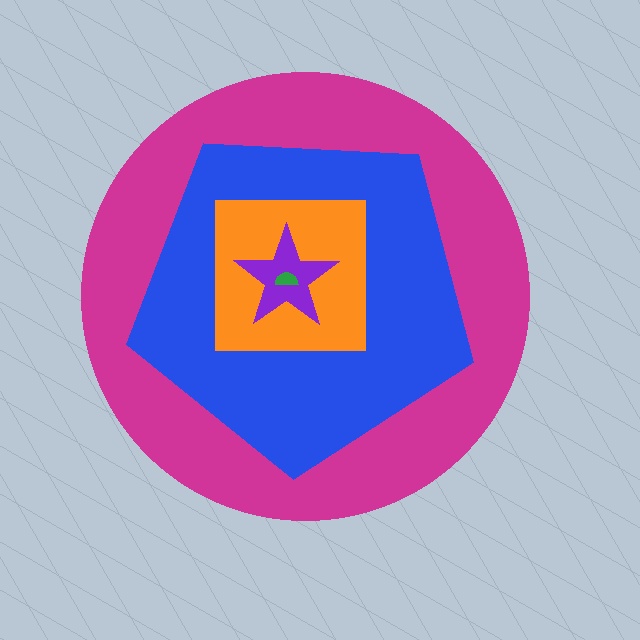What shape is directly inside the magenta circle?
The blue pentagon.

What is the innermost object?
The green semicircle.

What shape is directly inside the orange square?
The purple star.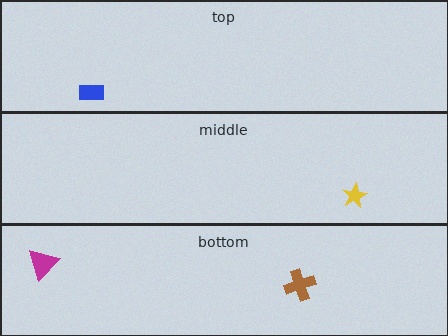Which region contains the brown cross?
The bottom region.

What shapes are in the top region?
The blue rectangle.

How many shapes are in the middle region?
1.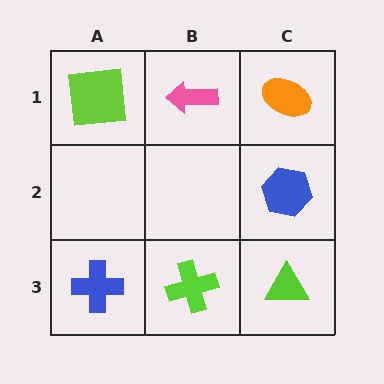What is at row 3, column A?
A blue cross.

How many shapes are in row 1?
3 shapes.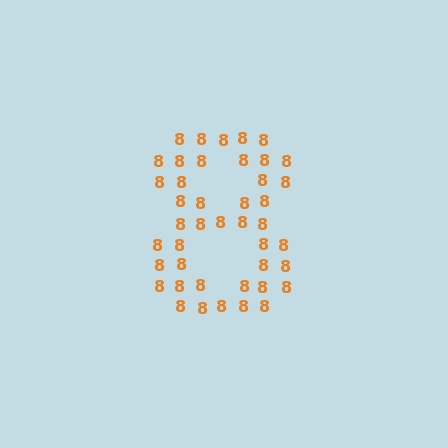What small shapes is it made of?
It is made of small digit 8's.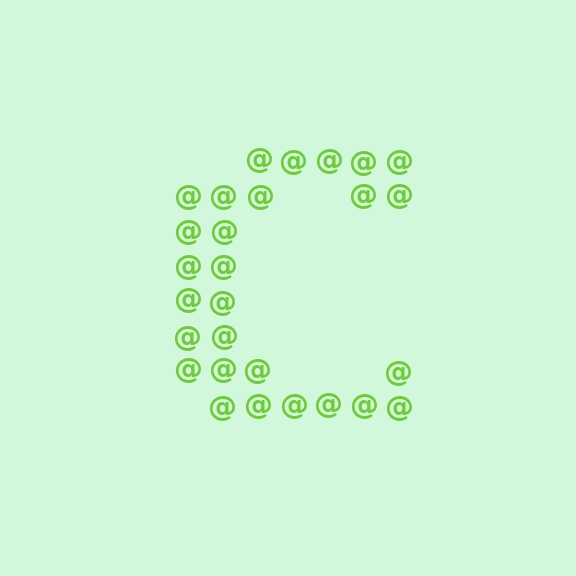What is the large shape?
The large shape is the letter C.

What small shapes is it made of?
It is made of small at signs.